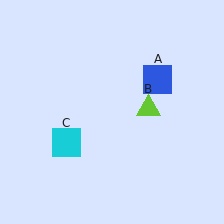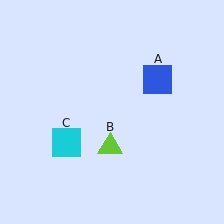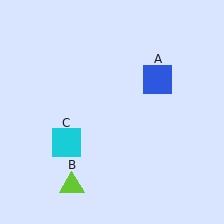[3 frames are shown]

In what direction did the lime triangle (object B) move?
The lime triangle (object B) moved down and to the left.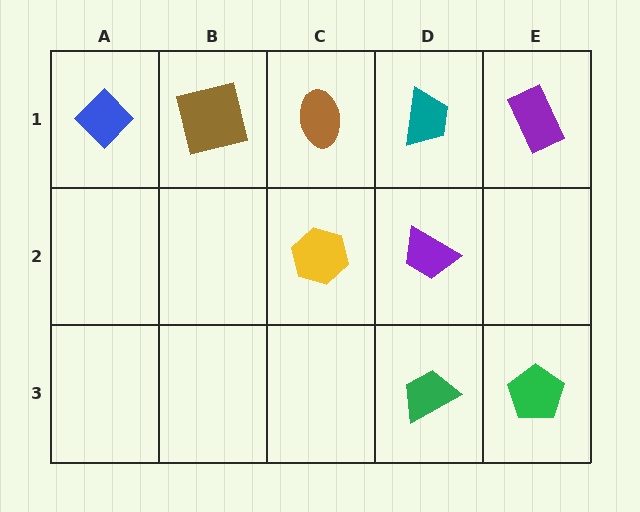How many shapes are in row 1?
5 shapes.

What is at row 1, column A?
A blue diamond.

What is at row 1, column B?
A brown square.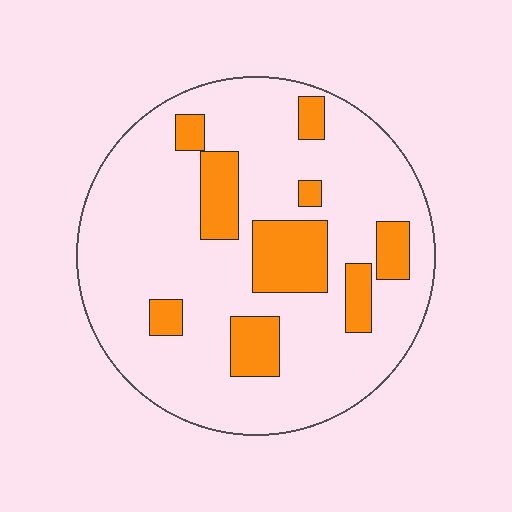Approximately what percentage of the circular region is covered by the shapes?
Approximately 20%.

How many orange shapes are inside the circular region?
9.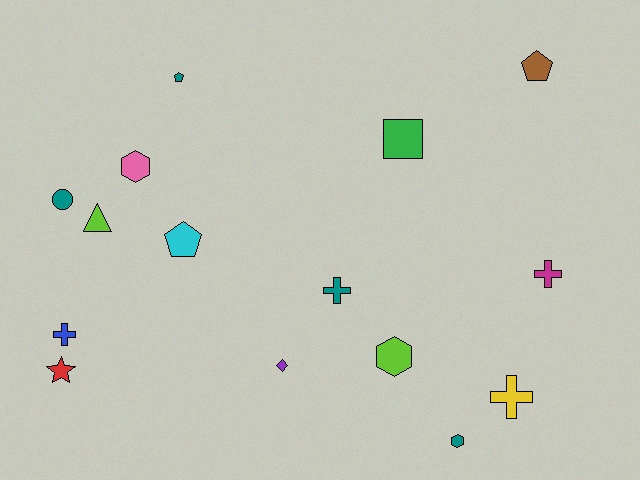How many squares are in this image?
There is 1 square.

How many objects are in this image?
There are 15 objects.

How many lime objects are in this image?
There are 2 lime objects.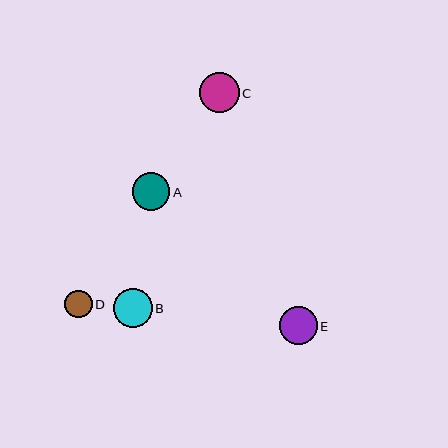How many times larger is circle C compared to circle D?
Circle C is approximately 1.4 times the size of circle D.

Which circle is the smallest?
Circle D is the smallest with a size of approximately 28 pixels.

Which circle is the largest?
Circle C is the largest with a size of approximately 40 pixels.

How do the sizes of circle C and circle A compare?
Circle C and circle A are approximately the same size.